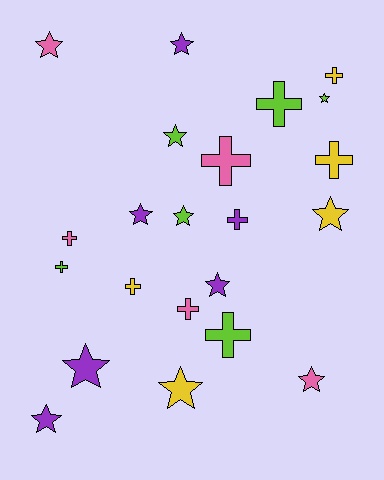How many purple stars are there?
There are 5 purple stars.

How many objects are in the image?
There are 22 objects.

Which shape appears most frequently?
Star, with 12 objects.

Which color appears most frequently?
Lime, with 6 objects.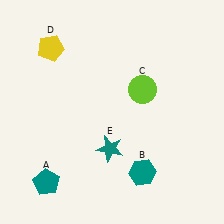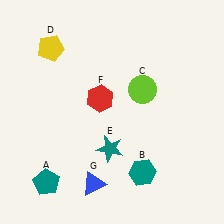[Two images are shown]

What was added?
A red hexagon (F), a blue triangle (G) were added in Image 2.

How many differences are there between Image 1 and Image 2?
There are 2 differences between the two images.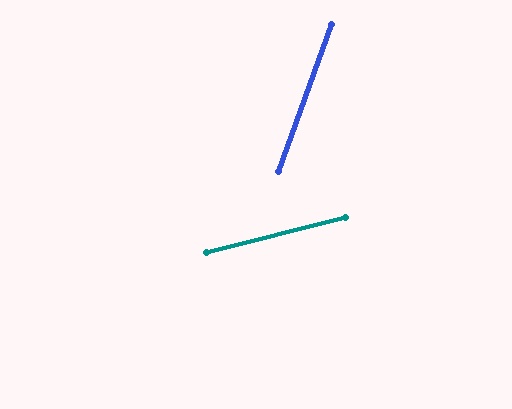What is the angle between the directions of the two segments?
Approximately 56 degrees.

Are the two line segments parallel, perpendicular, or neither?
Neither parallel nor perpendicular — they differ by about 56°.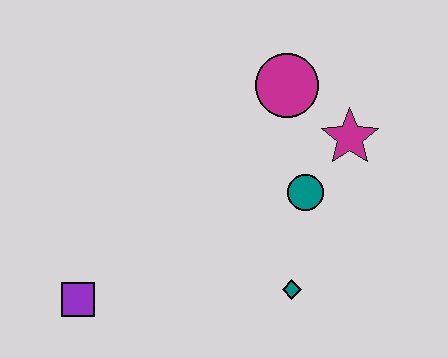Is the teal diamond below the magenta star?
Yes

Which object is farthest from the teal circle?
The purple square is farthest from the teal circle.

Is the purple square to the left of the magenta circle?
Yes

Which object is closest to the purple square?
The teal diamond is closest to the purple square.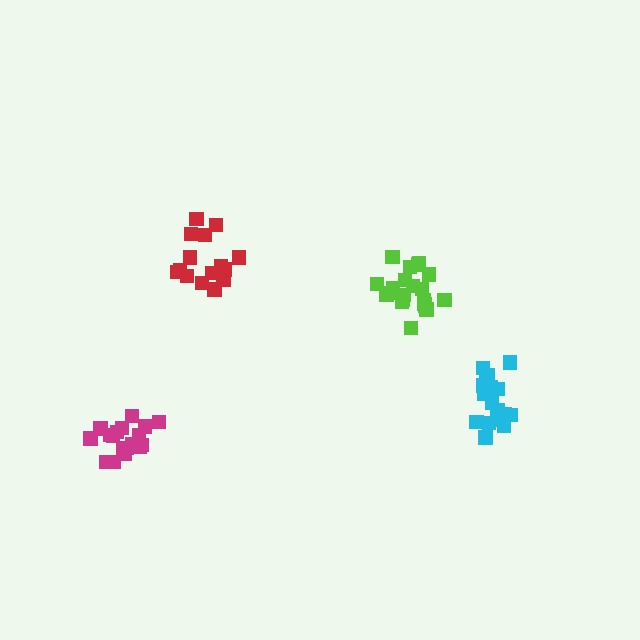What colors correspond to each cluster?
The clusters are colored: lime, red, cyan, magenta.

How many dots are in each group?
Group 1: 21 dots, Group 2: 16 dots, Group 3: 17 dots, Group 4: 18 dots (72 total).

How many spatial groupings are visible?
There are 4 spatial groupings.